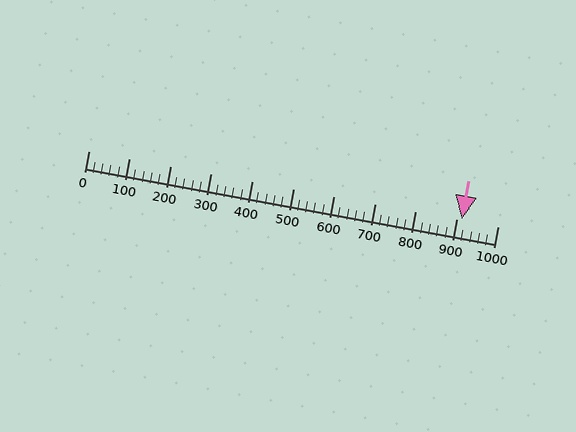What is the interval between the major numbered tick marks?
The major tick marks are spaced 100 units apart.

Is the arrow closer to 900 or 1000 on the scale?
The arrow is closer to 900.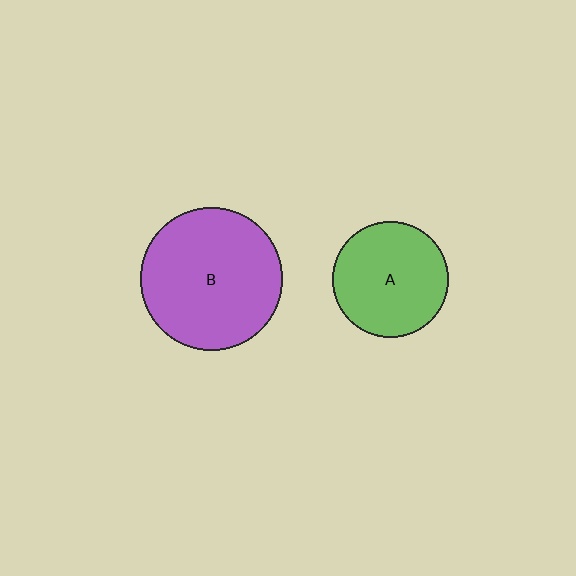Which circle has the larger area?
Circle B (purple).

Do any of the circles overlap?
No, none of the circles overlap.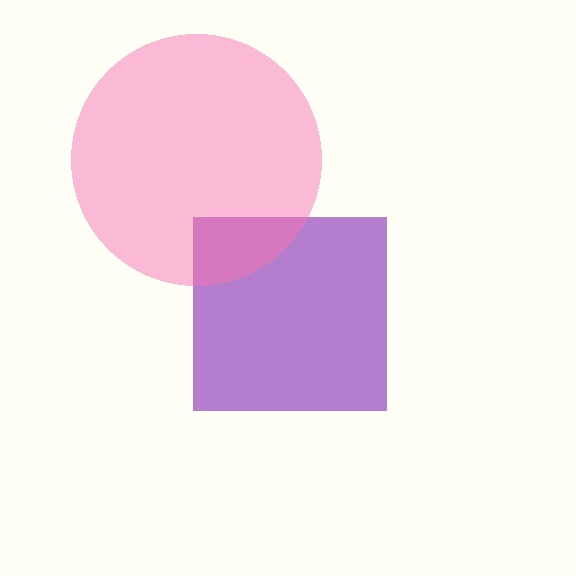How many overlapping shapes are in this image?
There are 2 overlapping shapes in the image.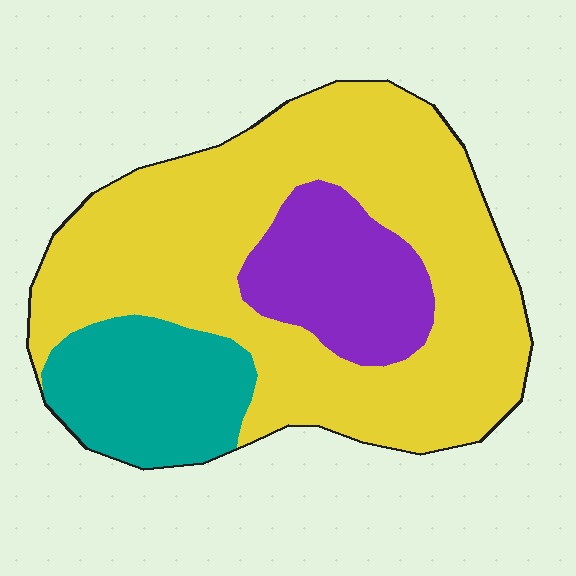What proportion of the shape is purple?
Purple takes up about one sixth (1/6) of the shape.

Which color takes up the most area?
Yellow, at roughly 65%.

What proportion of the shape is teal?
Teal takes up between a sixth and a third of the shape.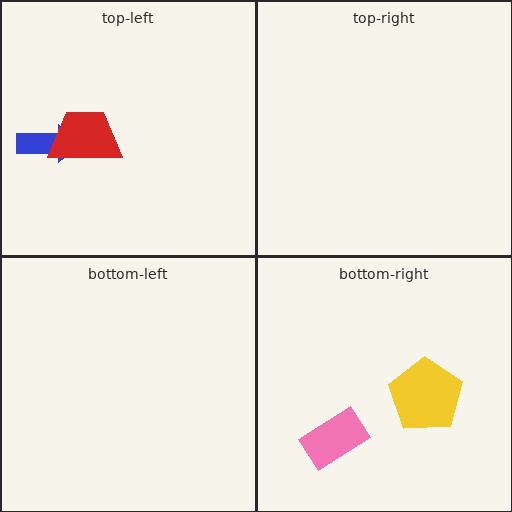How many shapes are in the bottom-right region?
2.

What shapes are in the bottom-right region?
The yellow pentagon, the pink rectangle.